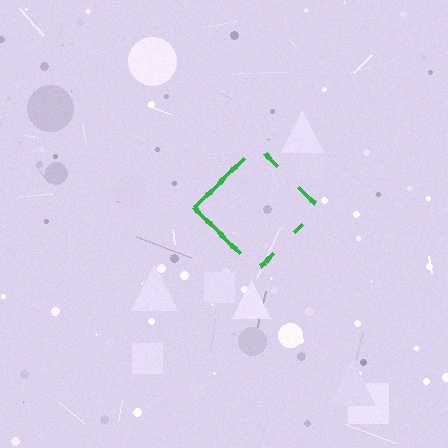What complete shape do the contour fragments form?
The contour fragments form a diamond.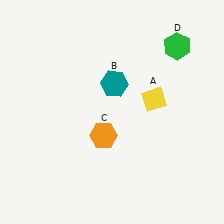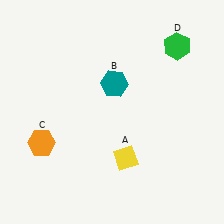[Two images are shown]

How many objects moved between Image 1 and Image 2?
2 objects moved between the two images.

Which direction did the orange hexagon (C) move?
The orange hexagon (C) moved left.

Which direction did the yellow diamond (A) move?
The yellow diamond (A) moved down.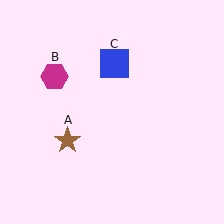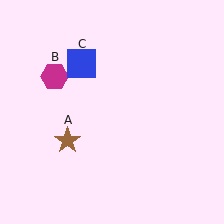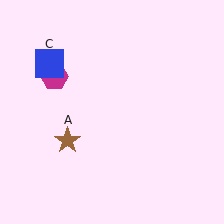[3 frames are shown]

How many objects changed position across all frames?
1 object changed position: blue square (object C).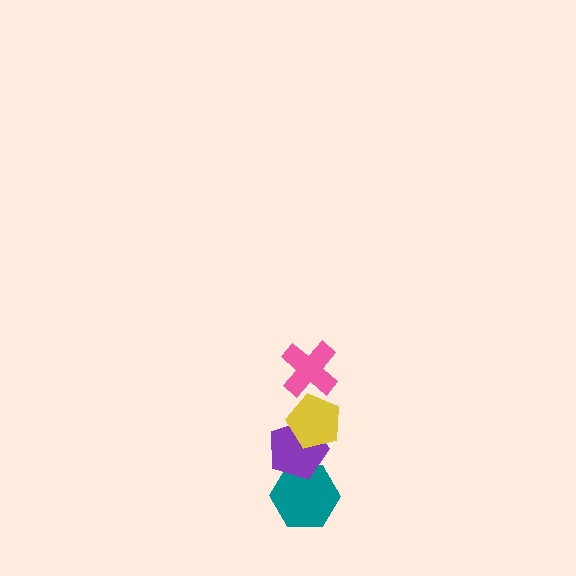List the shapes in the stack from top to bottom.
From top to bottom: the pink cross, the yellow pentagon, the purple pentagon, the teal hexagon.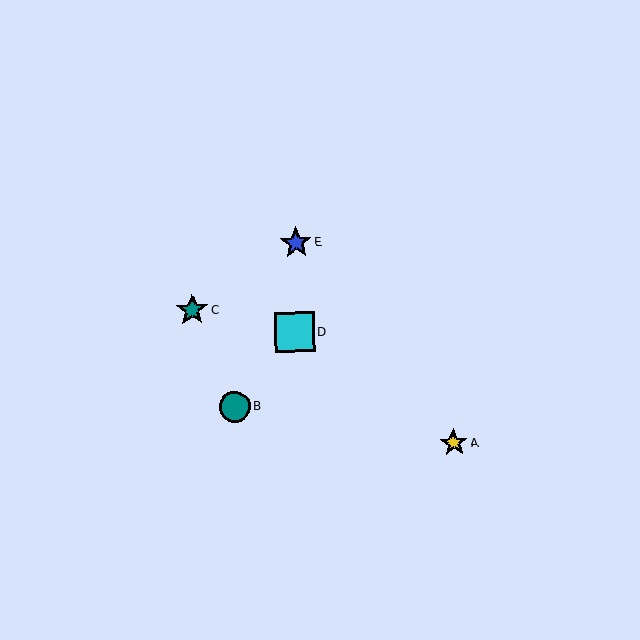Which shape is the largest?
The cyan square (labeled D) is the largest.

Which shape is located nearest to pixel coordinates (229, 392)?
The teal circle (labeled B) at (235, 407) is nearest to that location.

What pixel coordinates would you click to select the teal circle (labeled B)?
Click at (235, 407) to select the teal circle B.